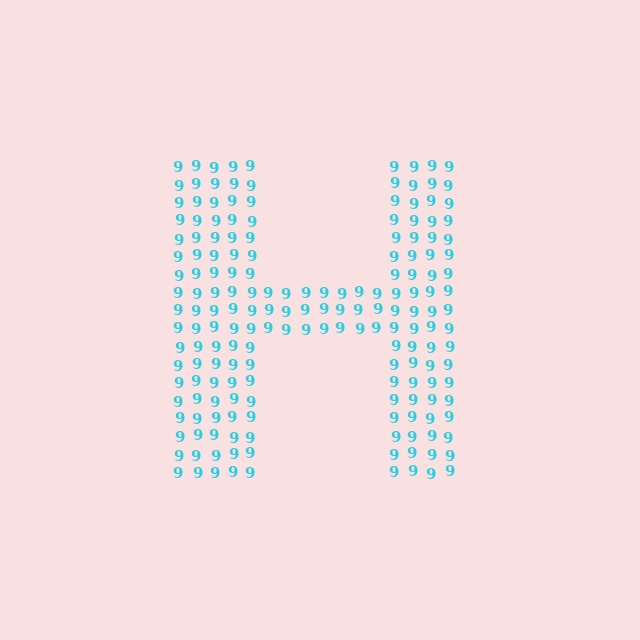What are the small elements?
The small elements are digit 9's.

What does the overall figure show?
The overall figure shows the letter H.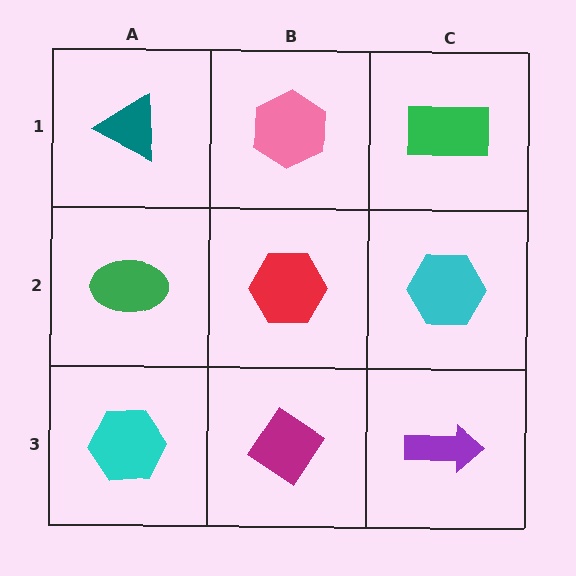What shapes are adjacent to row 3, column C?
A cyan hexagon (row 2, column C), a magenta diamond (row 3, column B).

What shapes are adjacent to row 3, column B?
A red hexagon (row 2, column B), a cyan hexagon (row 3, column A), a purple arrow (row 3, column C).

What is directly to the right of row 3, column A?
A magenta diamond.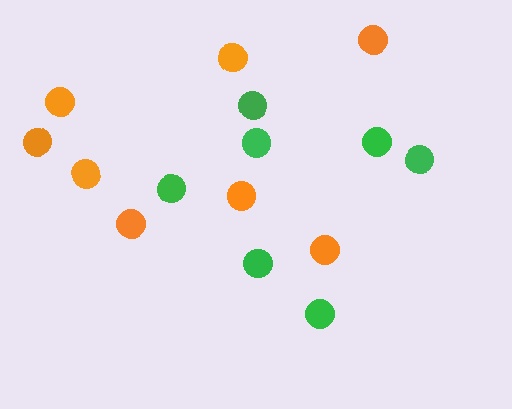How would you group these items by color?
There are 2 groups: one group of green circles (7) and one group of orange circles (8).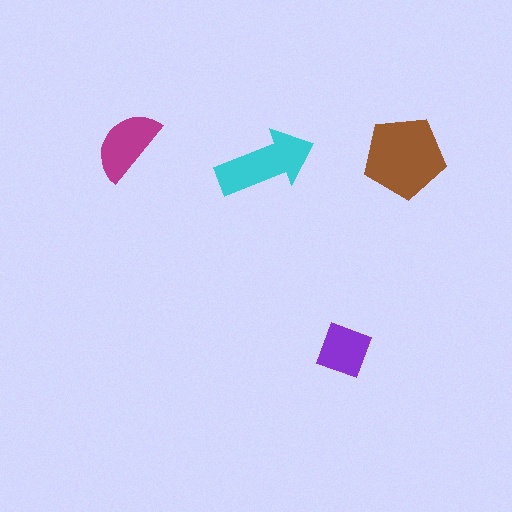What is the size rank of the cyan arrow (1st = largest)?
2nd.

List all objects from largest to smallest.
The brown pentagon, the cyan arrow, the magenta semicircle, the purple square.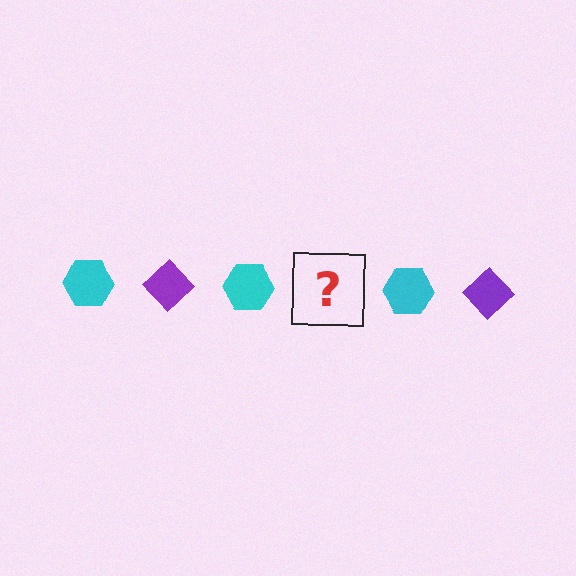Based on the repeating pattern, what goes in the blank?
The blank should be a purple diamond.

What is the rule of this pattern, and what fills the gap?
The rule is that the pattern alternates between cyan hexagon and purple diamond. The gap should be filled with a purple diamond.